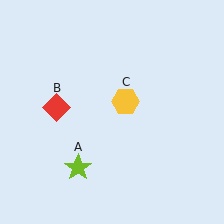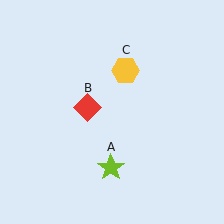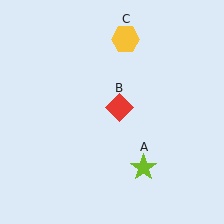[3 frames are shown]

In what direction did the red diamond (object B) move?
The red diamond (object B) moved right.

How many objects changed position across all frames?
3 objects changed position: lime star (object A), red diamond (object B), yellow hexagon (object C).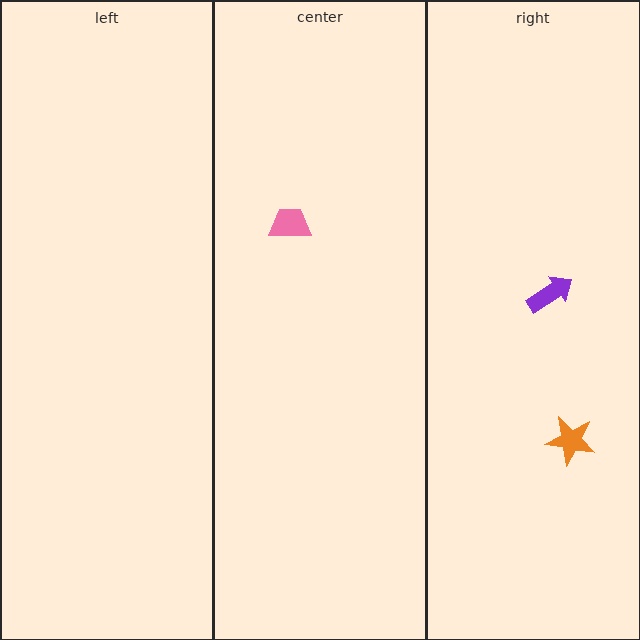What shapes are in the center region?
The pink trapezoid.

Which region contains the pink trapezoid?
The center region.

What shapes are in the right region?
The orange star, the purple arrow.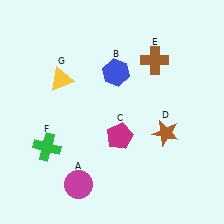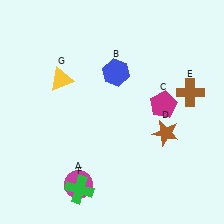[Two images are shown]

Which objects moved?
The objects that moved are: the magenta pentagon (C), the brown cross (E), the green cross (F).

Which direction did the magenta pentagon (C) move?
The magenta pentagon (C) moved right.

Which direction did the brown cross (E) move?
The brown cross (E) moved right.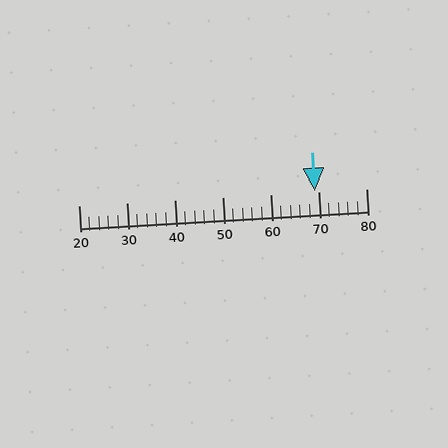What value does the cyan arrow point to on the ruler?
The cyan arrow points to approximately 69.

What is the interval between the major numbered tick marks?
The major tick marks are spaced 10 units apart.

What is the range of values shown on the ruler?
The ruler shows values from 20 to 80.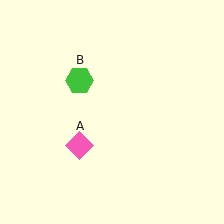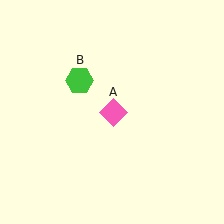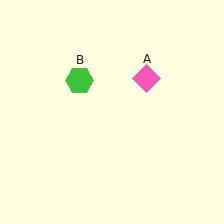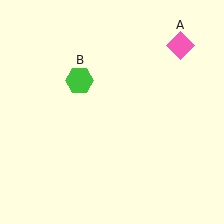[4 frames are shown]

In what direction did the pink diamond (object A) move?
The pink diamond (object A) moved up and to the right.